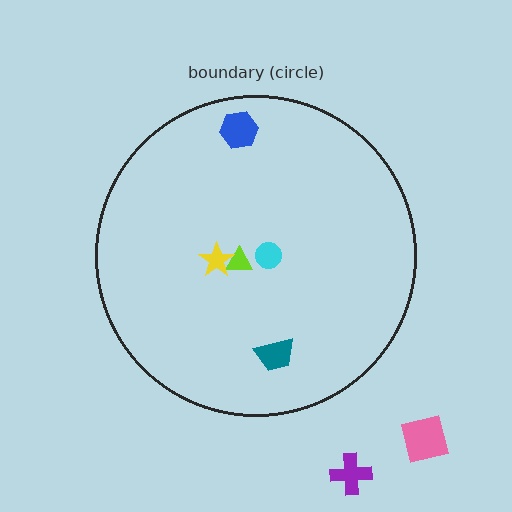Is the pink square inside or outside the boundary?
Outside.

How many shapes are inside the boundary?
5 inside, 2 outside.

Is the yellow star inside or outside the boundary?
Inside.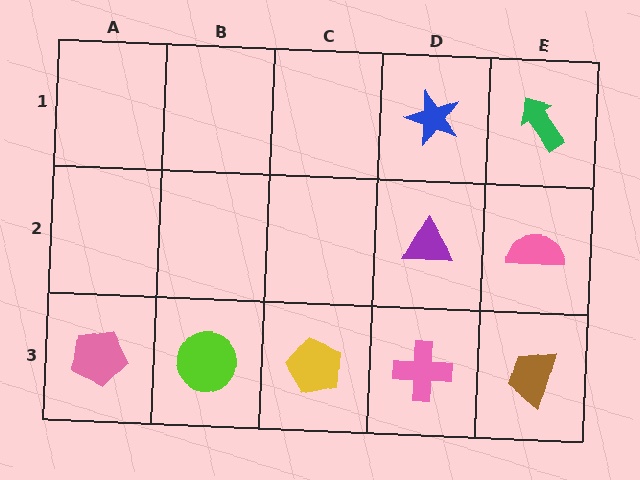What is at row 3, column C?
A yellow pentagon.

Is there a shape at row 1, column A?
No, that cell is empty.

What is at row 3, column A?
A pink pentagon.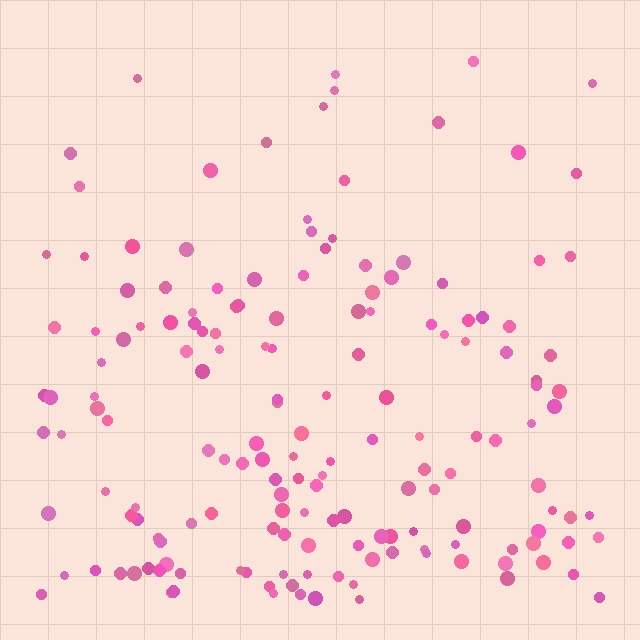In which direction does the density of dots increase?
From top to bottom, with the bottom side densest.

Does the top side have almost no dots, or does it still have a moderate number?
Still a moderate number, just noticeably fewer than the bottom.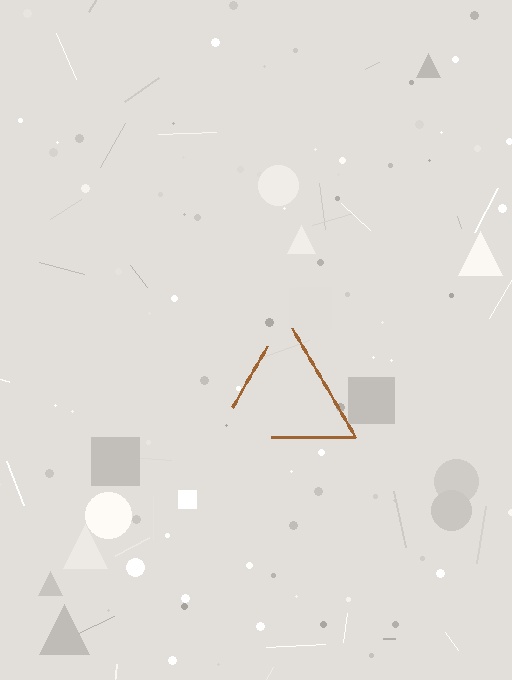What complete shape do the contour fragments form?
The contour fragments form a triangle.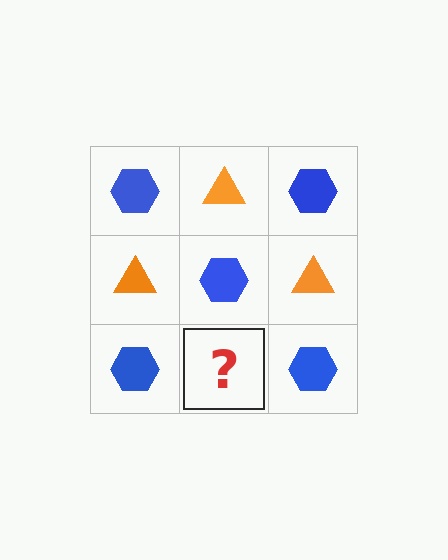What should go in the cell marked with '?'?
The missing cell should contain an orange triangle.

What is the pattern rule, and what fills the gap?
The rule is that it alternates blue hexagon and orange triangle in a checkerboard pattern. The gap should be filled with an orange triangle.